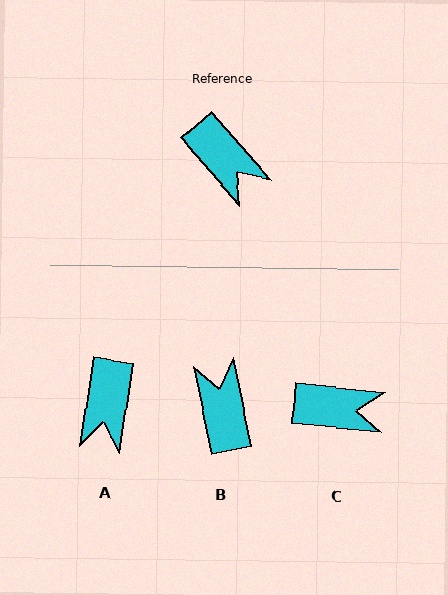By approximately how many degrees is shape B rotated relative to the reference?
Approximately 150 degrees counter-clockwise.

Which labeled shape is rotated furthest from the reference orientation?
B, about 150 degrees away.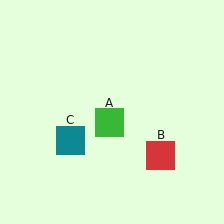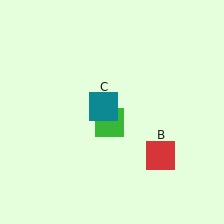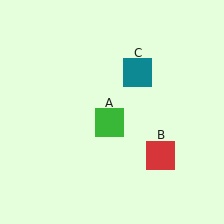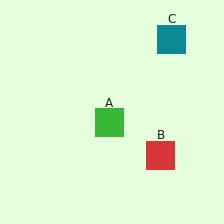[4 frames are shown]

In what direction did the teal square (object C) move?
The teal square (object C) moved up and to the right.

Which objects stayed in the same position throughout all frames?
Green square (object A) and red square (object B) remained stationary.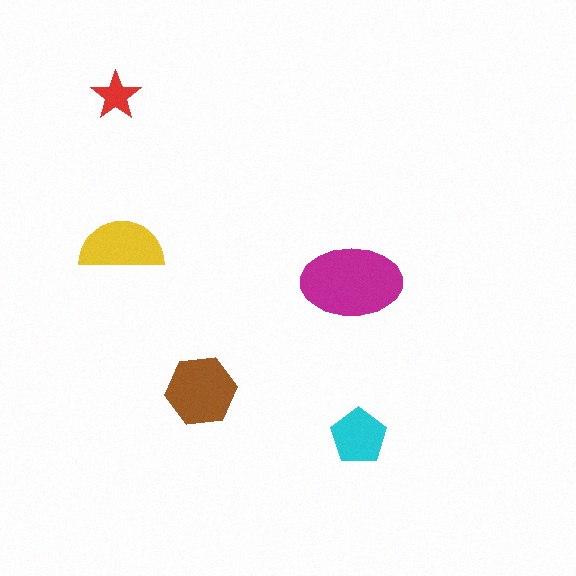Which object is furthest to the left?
The red star is leftmost.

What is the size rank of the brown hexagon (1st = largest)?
2nd.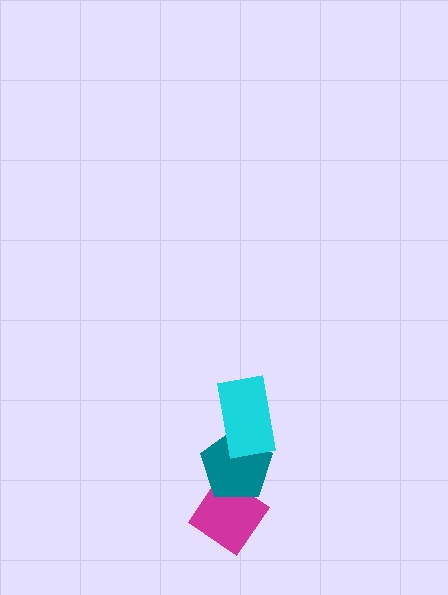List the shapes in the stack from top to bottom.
From top to bottom: the cyan rectangle, the teal pentagon, the magenta diamond.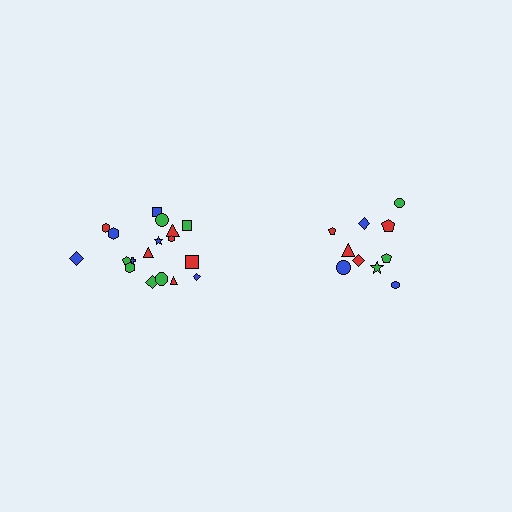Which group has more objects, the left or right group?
The left group.